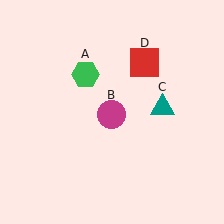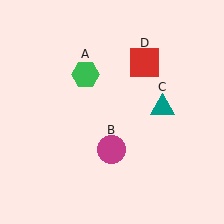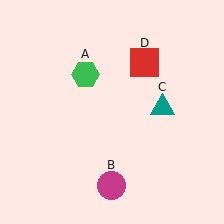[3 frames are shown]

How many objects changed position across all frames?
1 object changed position: magenta circle (object B).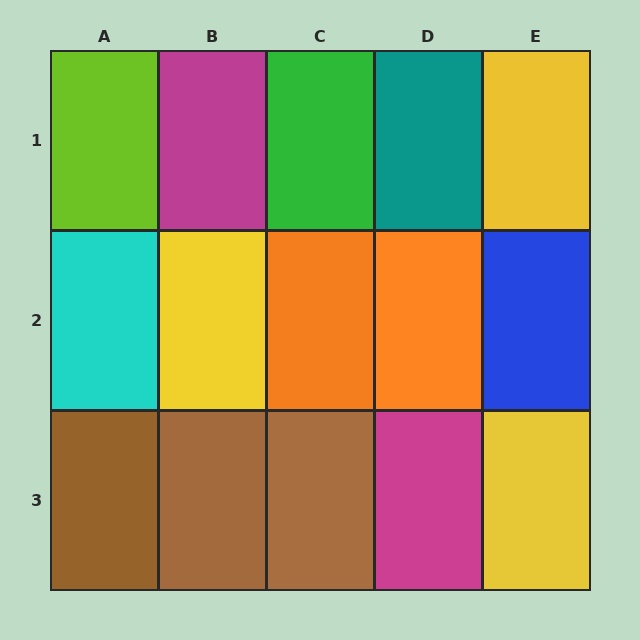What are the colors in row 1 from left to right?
Lime, magenta, green, teal, yellow.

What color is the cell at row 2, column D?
Orange.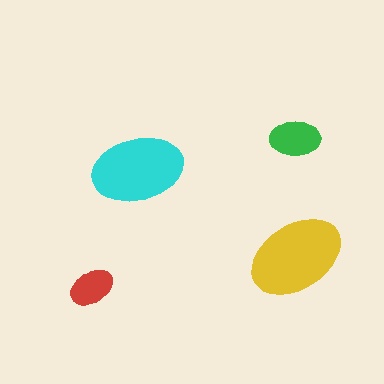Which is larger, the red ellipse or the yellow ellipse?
The yellow one.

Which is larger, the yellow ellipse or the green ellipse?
The yellow one.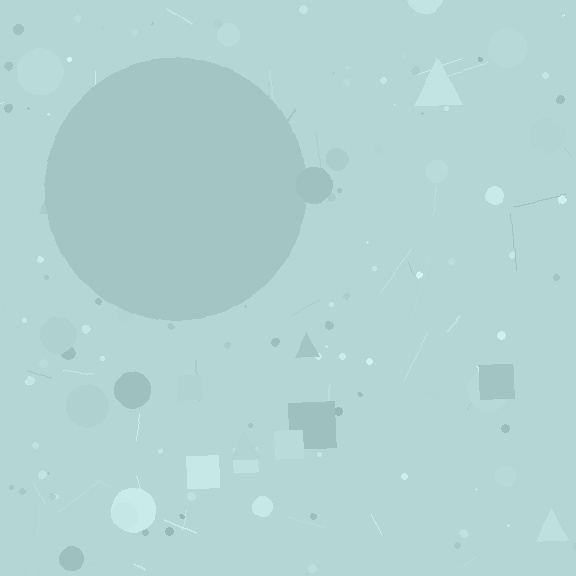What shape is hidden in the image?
A circle is hidden in the image.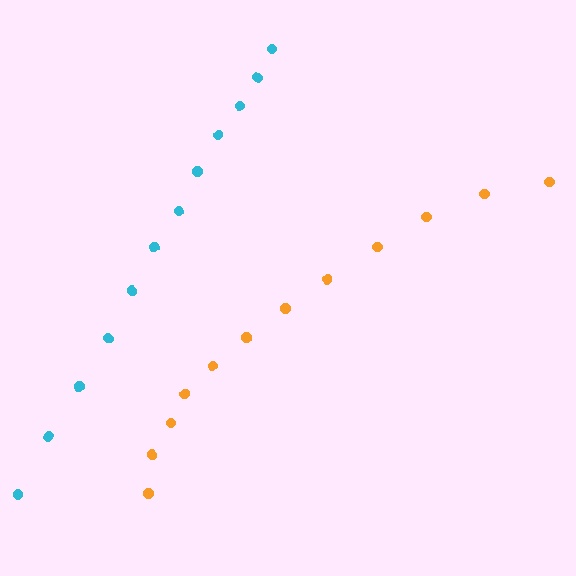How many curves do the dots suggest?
There are 2 distinct paths.